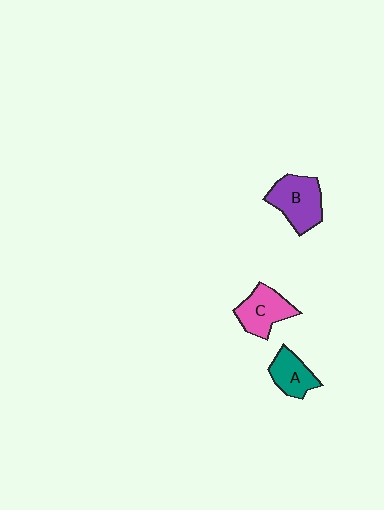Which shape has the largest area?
Shape B (purple).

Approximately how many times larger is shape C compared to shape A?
Approximately 1.2 times.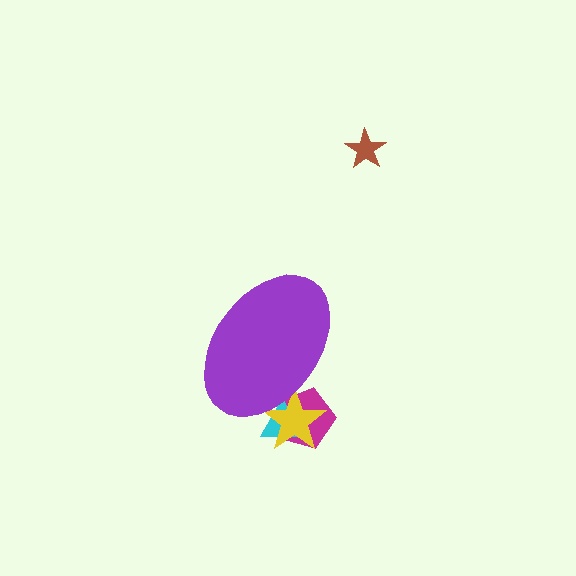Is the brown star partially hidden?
No, the brown star is fully visible.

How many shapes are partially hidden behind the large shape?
3 shapes are partially hidden.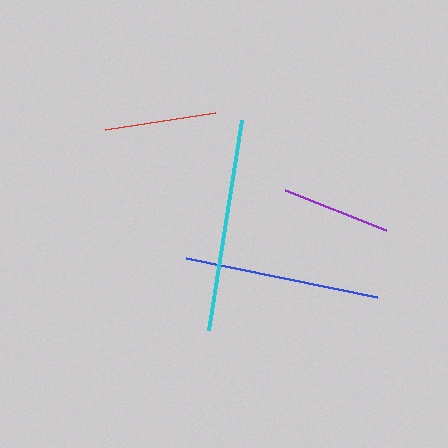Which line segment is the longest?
The cyan line is the longest at approximately 212 pixels.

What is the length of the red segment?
The red segment is approximately 111 pixels long.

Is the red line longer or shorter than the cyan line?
The cyan line is longer than the red line.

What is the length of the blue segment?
The blue segment is approximately 195 pixels long.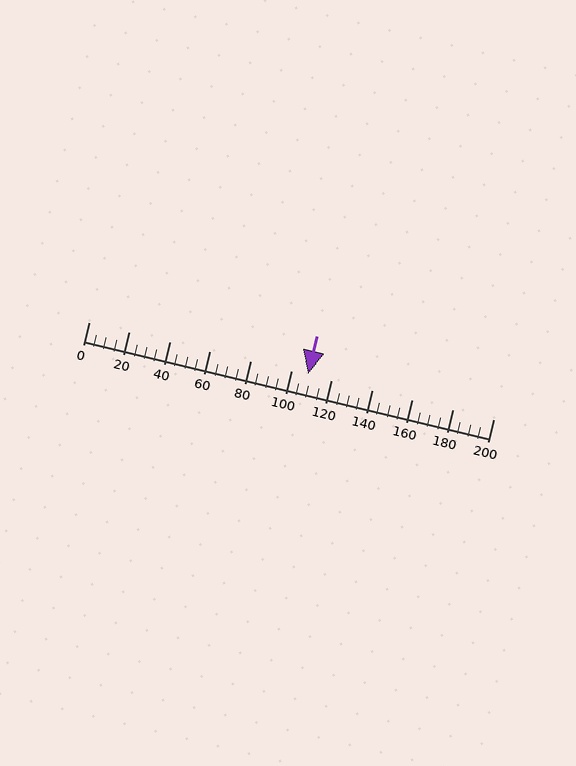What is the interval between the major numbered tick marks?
The major tick marks are spaced 20 units apart.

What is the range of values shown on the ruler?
The ruler shows values from 0 to 200.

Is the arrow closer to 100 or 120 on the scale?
The arrow is closer to 100.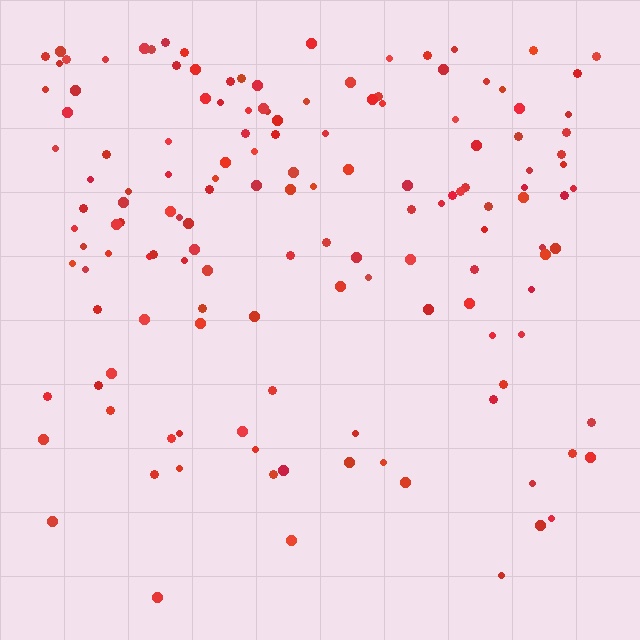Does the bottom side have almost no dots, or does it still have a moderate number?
Still a moderate number, just noticeably fewer than the top.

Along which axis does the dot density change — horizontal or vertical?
Vertical.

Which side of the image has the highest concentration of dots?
The top.